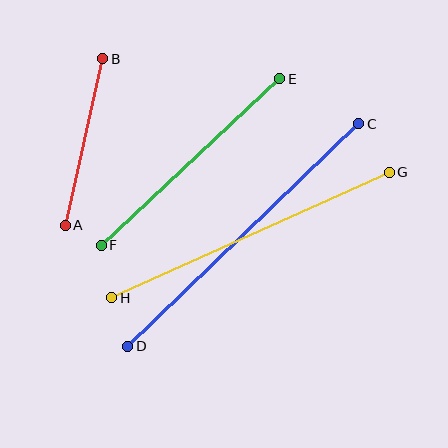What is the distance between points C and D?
The distance is approximately 321 pixels.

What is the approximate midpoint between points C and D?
The midpoint is at approximately (243, 235) pixels.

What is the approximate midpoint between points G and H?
The midpoint is at approximately (250, 235) pixels.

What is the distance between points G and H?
The distance is approximately 305 pixels.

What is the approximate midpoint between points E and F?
The midpoint is at approximately (191, 162) pixels.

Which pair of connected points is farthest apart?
Points C and D are farthest apart.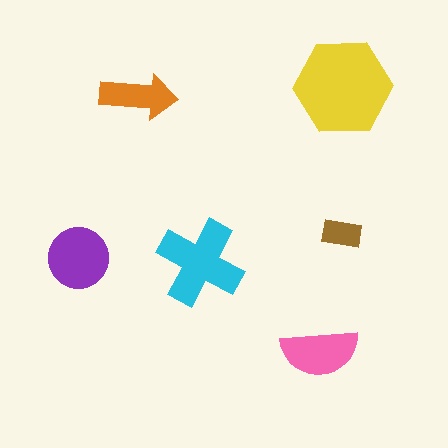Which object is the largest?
The yellow hexagon.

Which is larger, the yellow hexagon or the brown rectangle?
The yellow hexagon.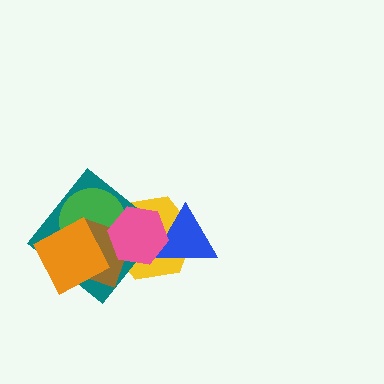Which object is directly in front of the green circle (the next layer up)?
The brown diamond is directly in front of the green circle.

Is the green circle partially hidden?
Yes, it is partially covered by another shape.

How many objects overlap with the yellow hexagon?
5 objects overlap with the yellow hexagon.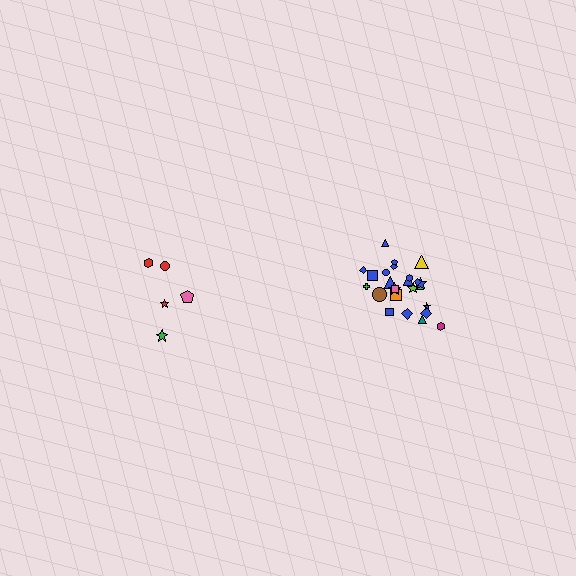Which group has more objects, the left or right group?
The right group.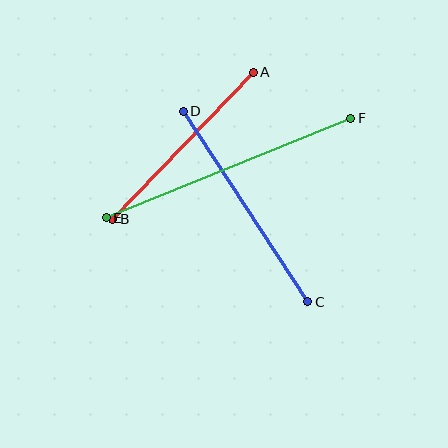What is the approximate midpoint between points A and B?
The midpoint is at approximately (183, 146) pixels.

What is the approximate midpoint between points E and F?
The midpoint is at approximately (228, 168) pixels.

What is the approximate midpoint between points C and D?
The midpoint is at approximately (245, 207) pixels.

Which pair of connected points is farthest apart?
Points E and F are farthest apart.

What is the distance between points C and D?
The distance is approximately 228 pixels.